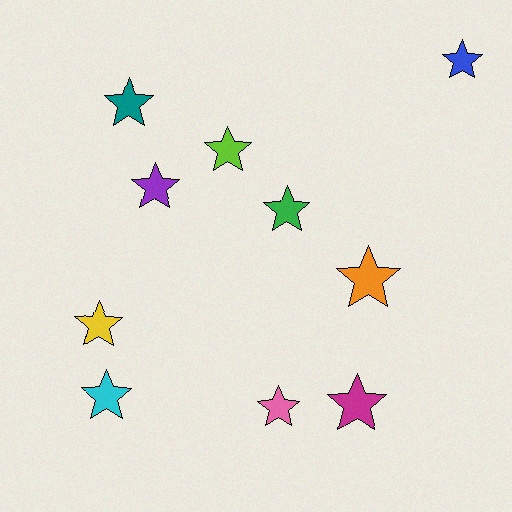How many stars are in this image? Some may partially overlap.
There are 10 stars.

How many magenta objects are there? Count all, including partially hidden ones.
There is 1 magenta object.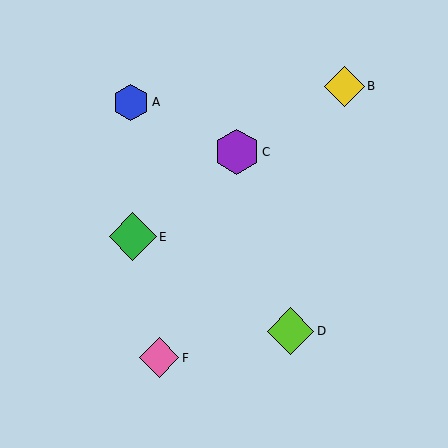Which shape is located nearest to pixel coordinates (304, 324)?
The lime diamond (labeled D) at (291, 331) is nearest to that location.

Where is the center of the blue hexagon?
The center of the blue hexagon is at (131, 102).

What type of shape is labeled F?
Shape F is a pink diamond.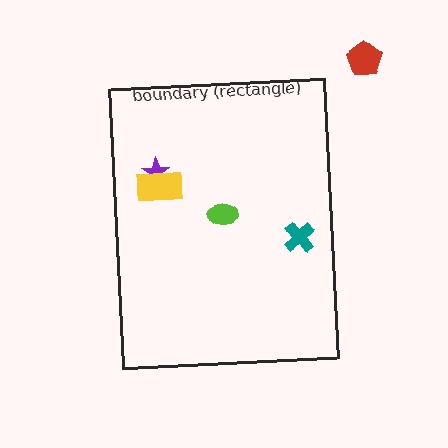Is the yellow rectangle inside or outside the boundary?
Inside.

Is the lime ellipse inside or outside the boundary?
Inside.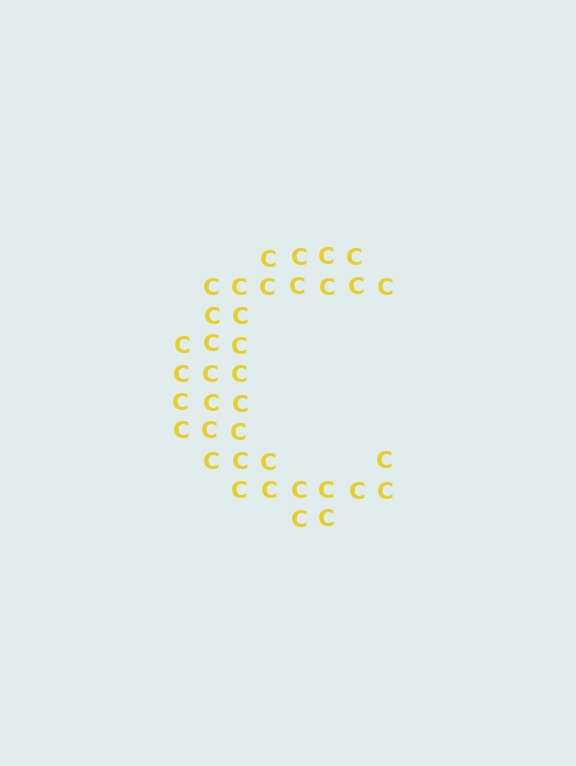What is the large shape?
The large shape is the letter C.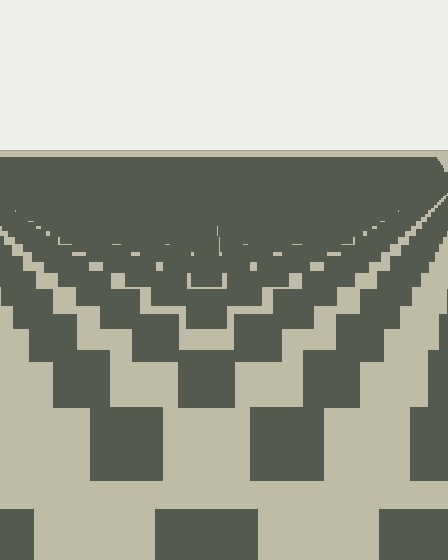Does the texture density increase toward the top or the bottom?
Density increases toward the top.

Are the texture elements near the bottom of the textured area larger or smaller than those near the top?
Larger. Near the bottom, elements are closer to the viewer and appear at a bigger on-screen size.